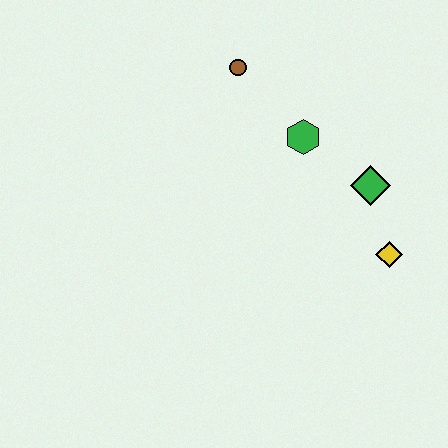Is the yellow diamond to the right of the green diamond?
Yes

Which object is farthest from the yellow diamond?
The brown circle is farthest from the yellow diamond.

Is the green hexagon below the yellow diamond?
No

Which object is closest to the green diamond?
The yellow diamond is closest to the green diamond.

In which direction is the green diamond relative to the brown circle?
The green diamond is to the right of the brown circle.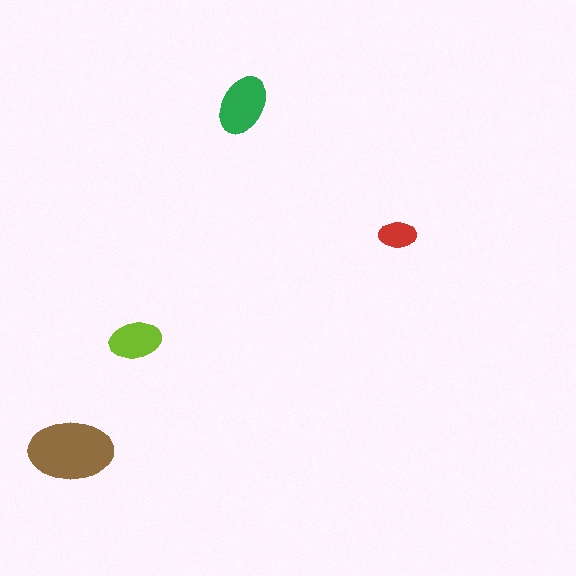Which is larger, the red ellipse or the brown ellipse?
The brown one.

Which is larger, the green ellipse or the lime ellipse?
The green one.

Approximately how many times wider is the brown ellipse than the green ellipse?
About 1.5 times wider.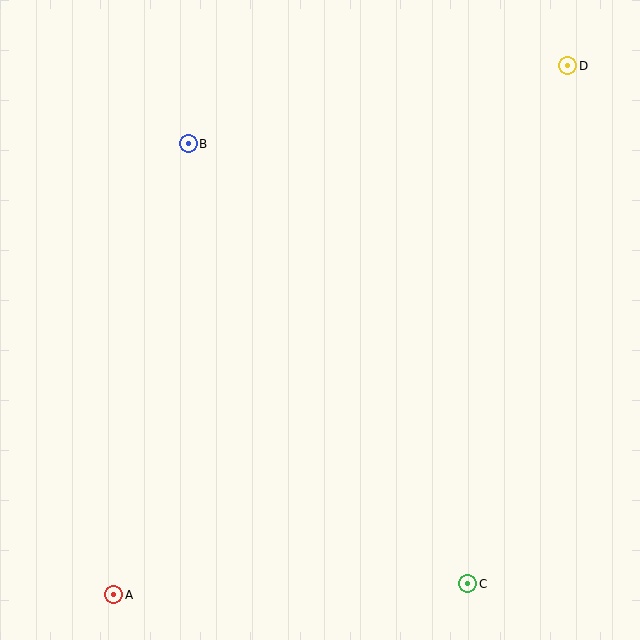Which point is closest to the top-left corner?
Point B is closest to the top-left corner.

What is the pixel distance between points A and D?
The distance between A and D is 697 pixels.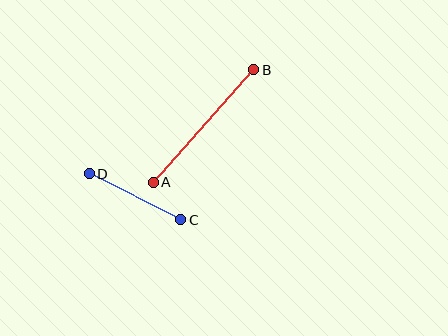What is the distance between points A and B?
The distance is approximately 151 pixels.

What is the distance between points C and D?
The distance is approximately 102 pixels.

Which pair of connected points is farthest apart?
Points A and B are farthest apart.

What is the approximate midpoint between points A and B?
The midpoint is at approximately (203, 126) pixels.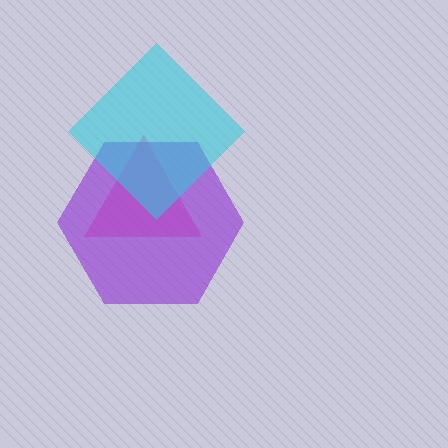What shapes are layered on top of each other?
The layered shapes are: a pink triangle, a purple hexagon, a cyan diamond.